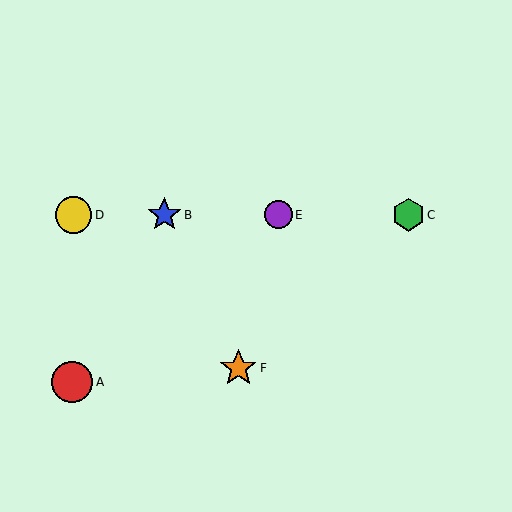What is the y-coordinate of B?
Object B is at y≈215.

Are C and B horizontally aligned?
Yes, both are at y≈215.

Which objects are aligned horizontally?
Objects B, C, D, E are aligned horizontally.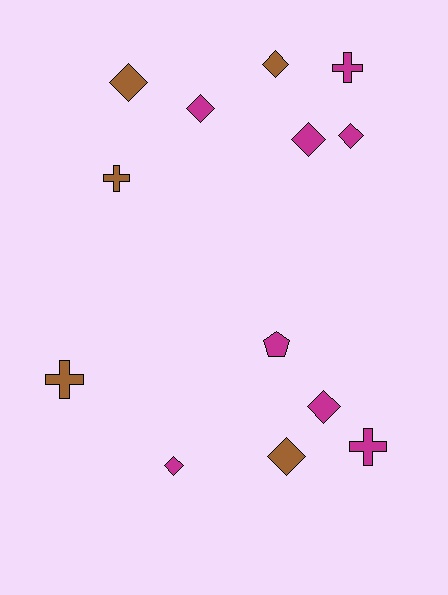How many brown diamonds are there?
There are 3 brown diamonds.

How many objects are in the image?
There are 13 objects.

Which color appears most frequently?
Magenta, with 8 objects.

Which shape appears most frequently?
Diamond, with 8 objects.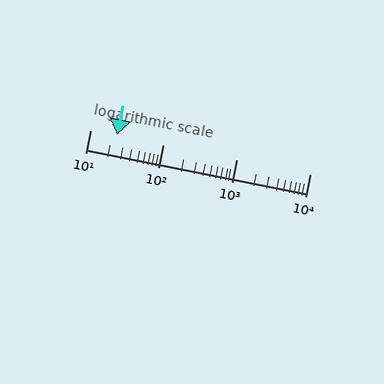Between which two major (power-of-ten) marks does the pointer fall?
The pointer is between 10 and 100.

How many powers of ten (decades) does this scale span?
The scale spans 3 decades, from 10 to 10000.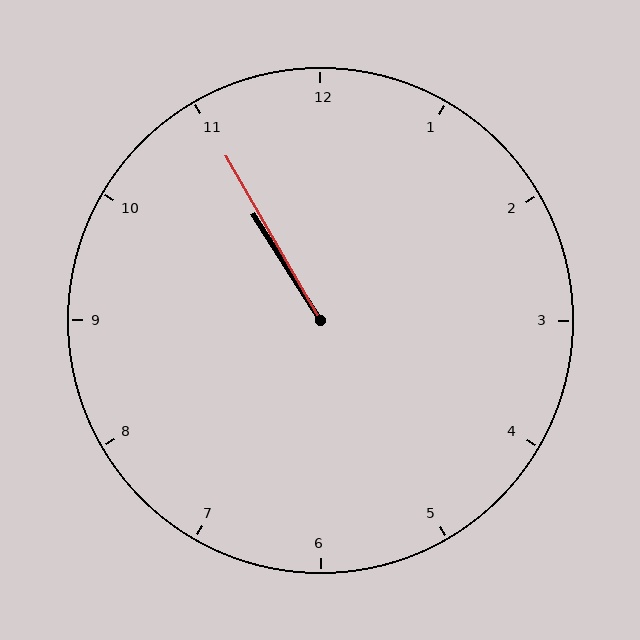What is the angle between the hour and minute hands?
Approximately 2 degrees.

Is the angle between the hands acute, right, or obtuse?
It is acute.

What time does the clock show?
10:55.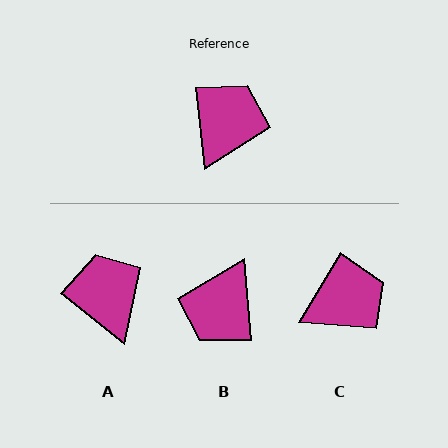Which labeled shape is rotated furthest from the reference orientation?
B, about 179 degrees away.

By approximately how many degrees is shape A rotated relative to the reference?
Approximately 45 degrees counter-clockwise.